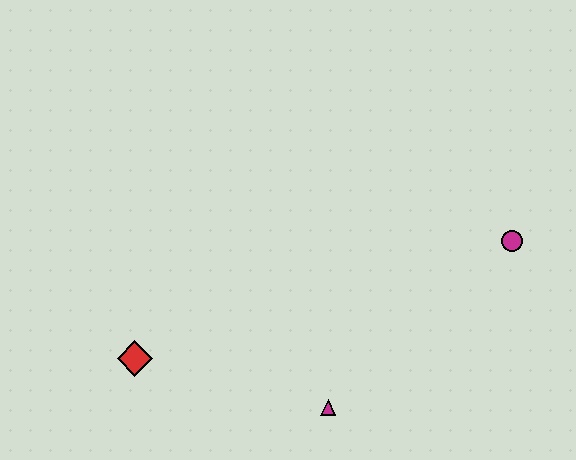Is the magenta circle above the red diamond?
Yes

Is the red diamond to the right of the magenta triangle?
No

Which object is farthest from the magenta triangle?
The magenta circle is farthest from the magenta triangle.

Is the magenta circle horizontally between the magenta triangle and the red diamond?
No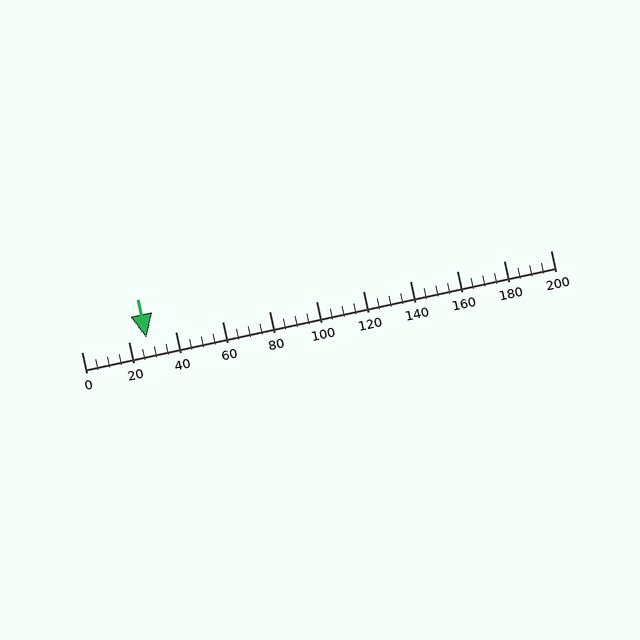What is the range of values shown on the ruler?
The ruler shows values from 0 to 200.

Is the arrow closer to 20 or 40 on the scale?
The arrow is closer to 20.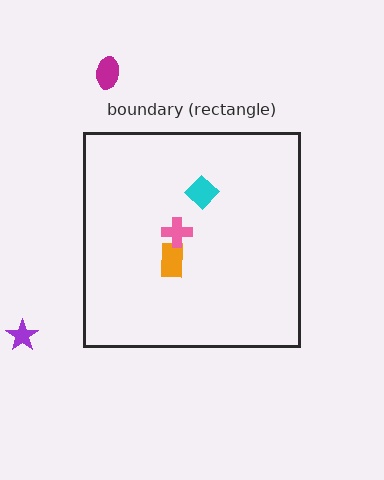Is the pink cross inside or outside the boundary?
Inside.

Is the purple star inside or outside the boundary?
Outside.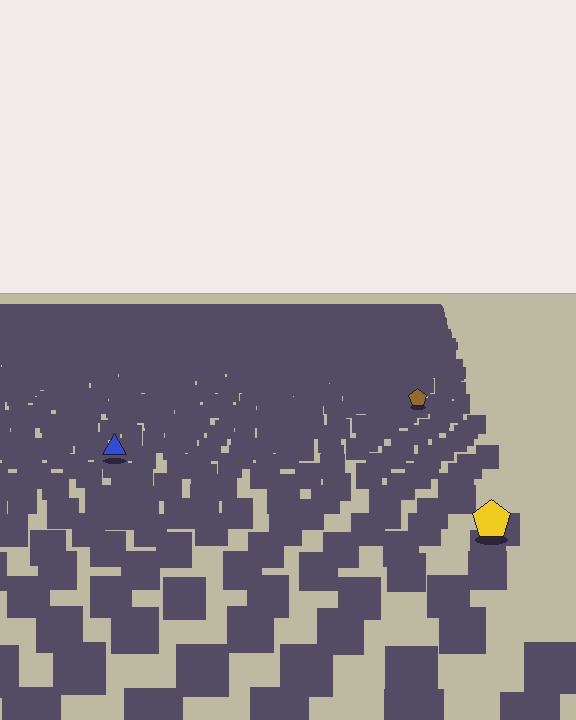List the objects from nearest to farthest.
From nearest to farthest: the yellow pentagon, the blue triangle, the brown pentagon.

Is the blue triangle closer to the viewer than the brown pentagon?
Yes. The blue triangle is closer — you can tell from the texture gradient: the ground texture is coarser near it.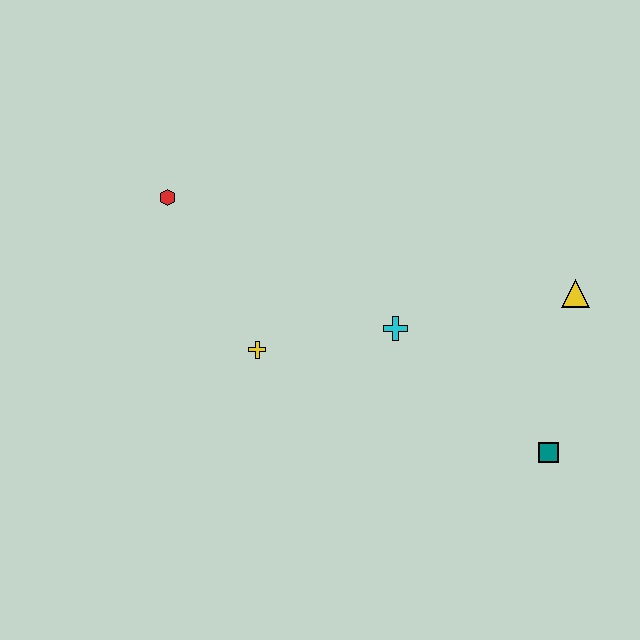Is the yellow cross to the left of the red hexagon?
No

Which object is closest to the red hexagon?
The yellow cross is closest to the red hexagon.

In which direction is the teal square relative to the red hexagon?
The teal square is to the right of the red hexagon.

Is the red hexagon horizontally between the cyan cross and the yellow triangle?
No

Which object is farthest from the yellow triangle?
The red hexagon is farthest from the yellow triangle.